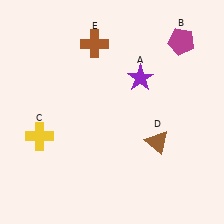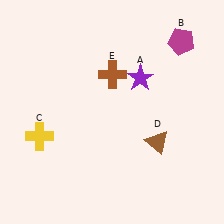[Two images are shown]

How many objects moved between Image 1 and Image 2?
1 object moved between the two images.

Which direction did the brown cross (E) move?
The brown cross (E) moved down.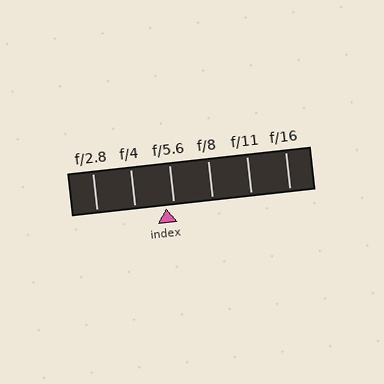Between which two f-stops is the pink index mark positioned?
The index mark is between f/4 and f/5.6.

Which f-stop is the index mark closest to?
The index mark is closest to f/5.6.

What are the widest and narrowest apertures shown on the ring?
The widest aperture shown is f/2.8 and the narrowest is f/16.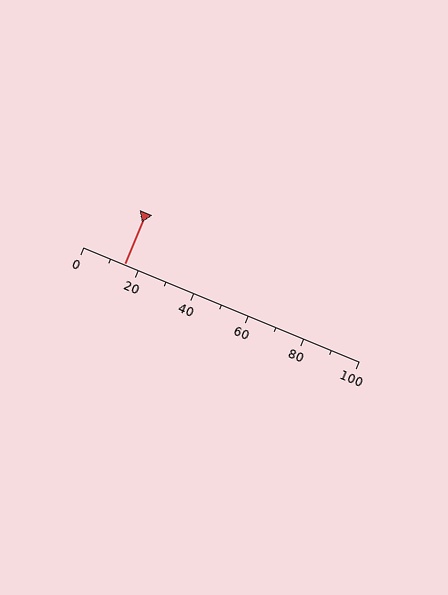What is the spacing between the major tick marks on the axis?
The major ticks are spaced 20 apart.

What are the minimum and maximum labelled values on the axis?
The axis runs from 0 to 100.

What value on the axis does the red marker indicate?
The marker indicates approximately 15.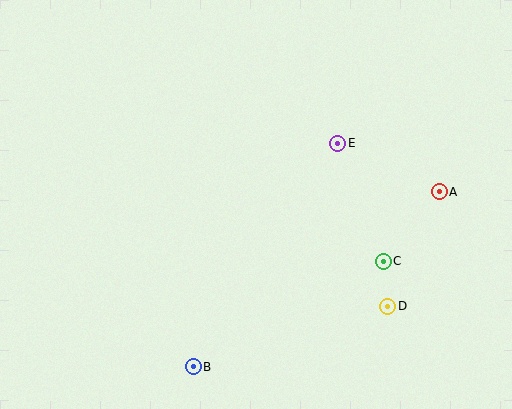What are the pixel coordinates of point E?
Point E is at (338, 143).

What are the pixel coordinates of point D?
Point D is at (388, 306).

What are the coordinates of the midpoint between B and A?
The midpoint between B and A is at (316, 279).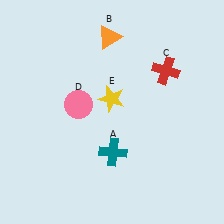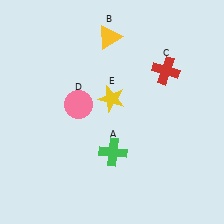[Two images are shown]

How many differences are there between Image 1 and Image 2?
There are 2 differences between the two images.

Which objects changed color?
A changed from teal to green. B changed from orange to yellow.